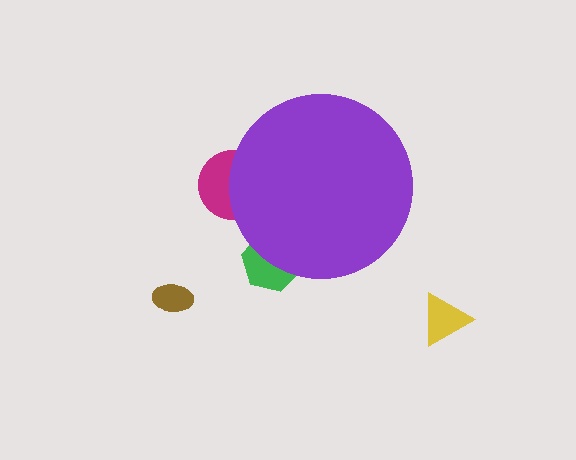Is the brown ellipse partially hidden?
No, the brown ellipse is fully visible.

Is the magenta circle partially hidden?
Yes, the magenta circle is partially hidden behind the purple circle.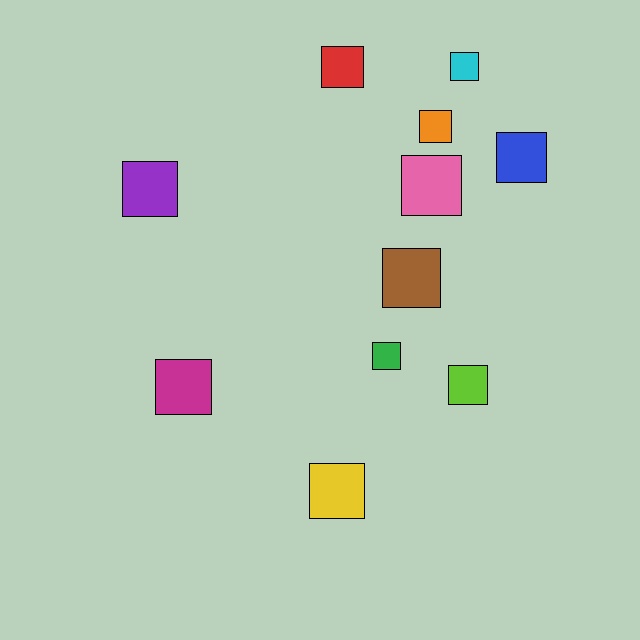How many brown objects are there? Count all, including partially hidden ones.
There is 1 brown object.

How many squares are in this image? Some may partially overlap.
There are 11 squares.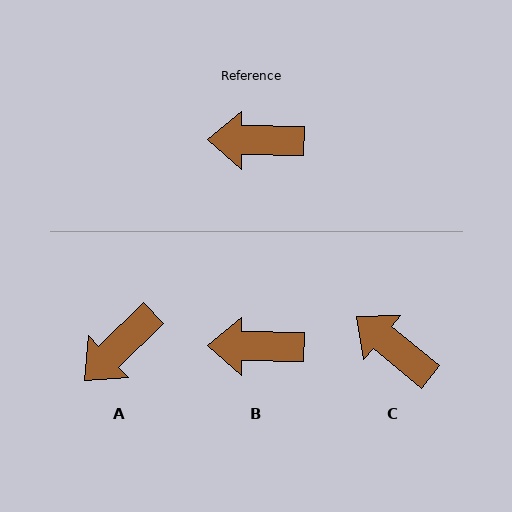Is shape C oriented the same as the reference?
No, it is off by about 38 degrees.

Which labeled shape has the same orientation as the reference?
B.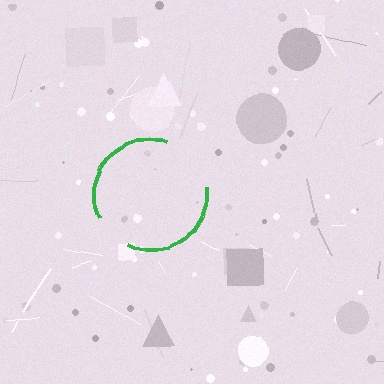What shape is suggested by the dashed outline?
The dashed outline suggests a circle.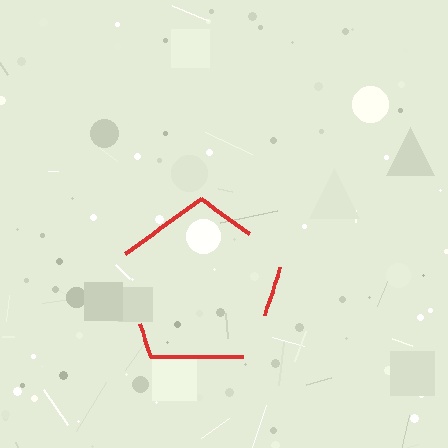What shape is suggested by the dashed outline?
The dashed outline suggests a pentagon.